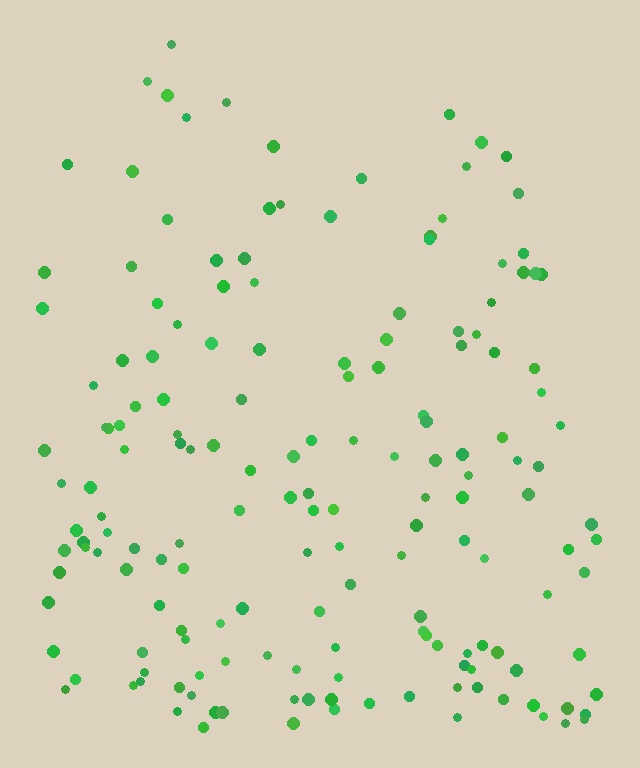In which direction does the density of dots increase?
From top to bottom, with the bottom side densest.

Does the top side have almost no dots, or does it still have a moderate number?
Still a moderate number, just noticeably fewer than the bottom.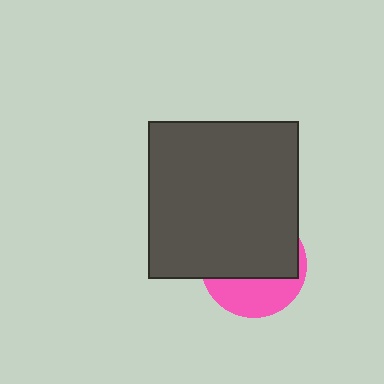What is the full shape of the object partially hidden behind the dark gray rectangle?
The partially hidden object is a pink circle.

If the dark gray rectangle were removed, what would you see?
You would see the complete pink circle.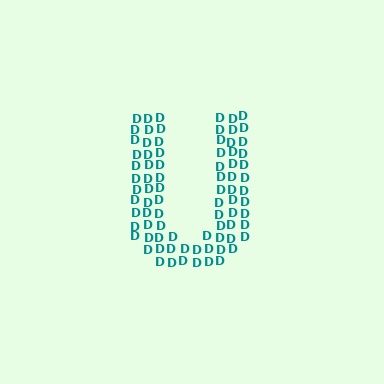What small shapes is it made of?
It is made of small letter D's.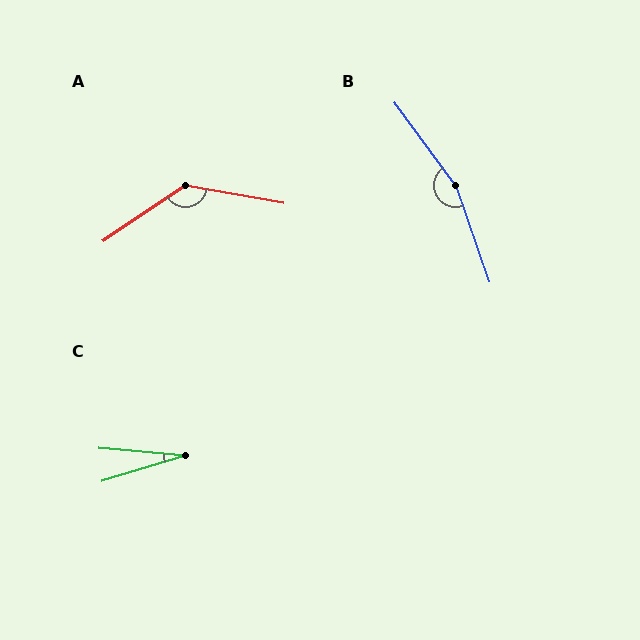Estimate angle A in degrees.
Approximately 136 degrees.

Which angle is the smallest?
C, at approximately 22 degrees.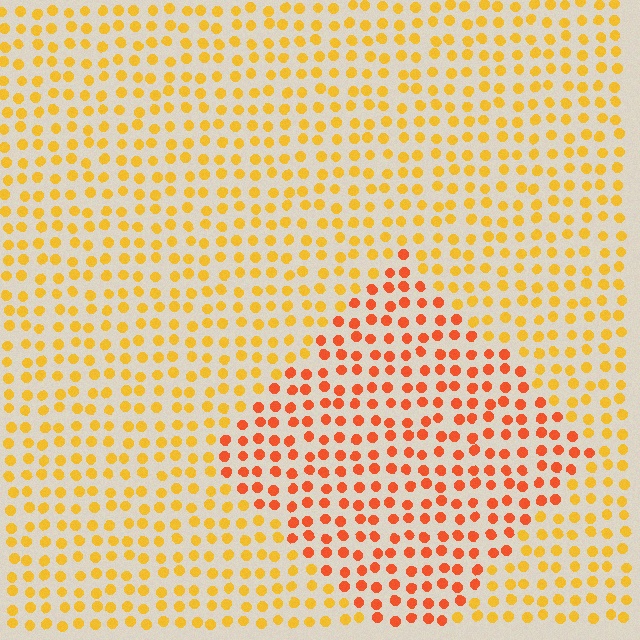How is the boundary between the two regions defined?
The boundary is defined purely by a slight shift in hue (about 32 degrees). Spacing, size, and orientation are identical on both sides.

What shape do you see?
I see a diamond.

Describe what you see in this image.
The image is filled with small yellow elements in a uniform arrangement. A diamond-shaped region is visible where the elements are tinted to a slightly different hue, forming a subtle color boundary.